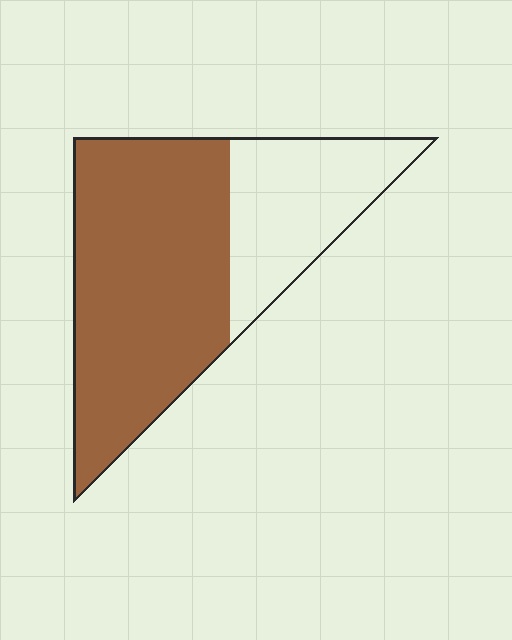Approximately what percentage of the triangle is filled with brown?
Approximately 65%.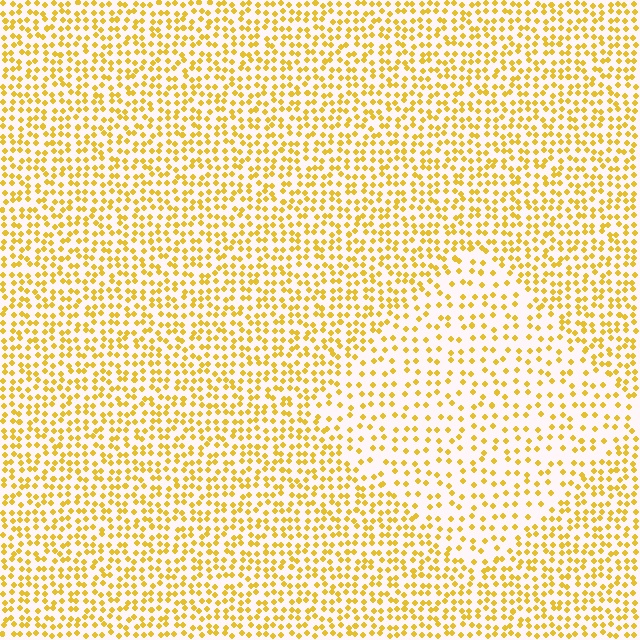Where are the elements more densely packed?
The elements are more densely packed outside the diamond boundary.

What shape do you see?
I see a diamond.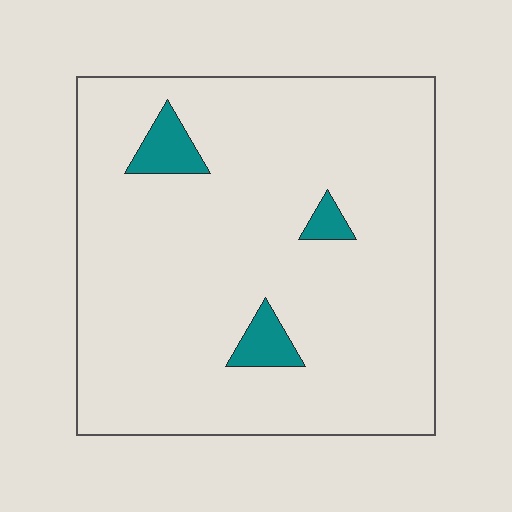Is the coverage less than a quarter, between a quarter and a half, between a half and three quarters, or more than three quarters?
Less than a quarter.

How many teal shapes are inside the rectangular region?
3.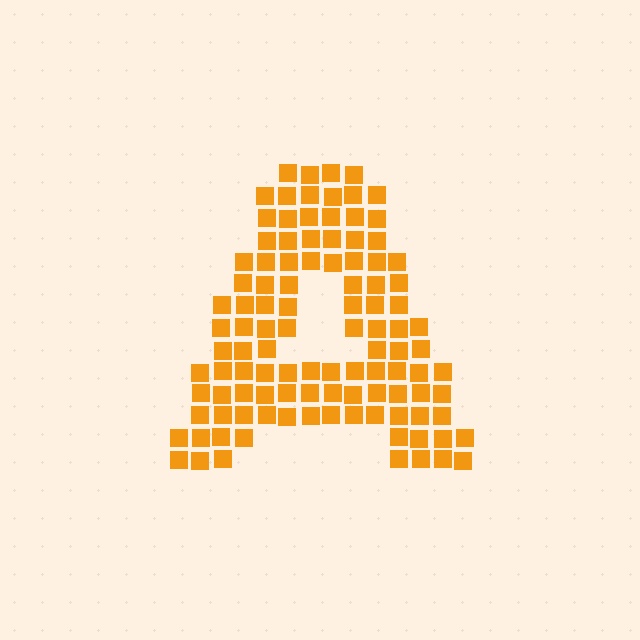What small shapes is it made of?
It is made of small squares.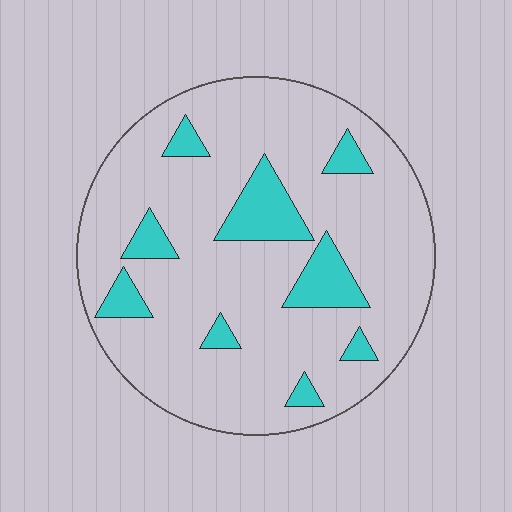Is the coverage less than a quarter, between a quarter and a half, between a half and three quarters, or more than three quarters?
Less than a quarter.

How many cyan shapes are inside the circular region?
9.